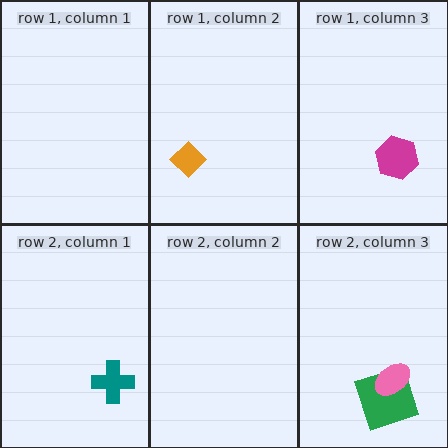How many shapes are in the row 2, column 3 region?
2.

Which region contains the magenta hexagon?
The row 1, column 3 region.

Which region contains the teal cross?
The row 2, column 1 region.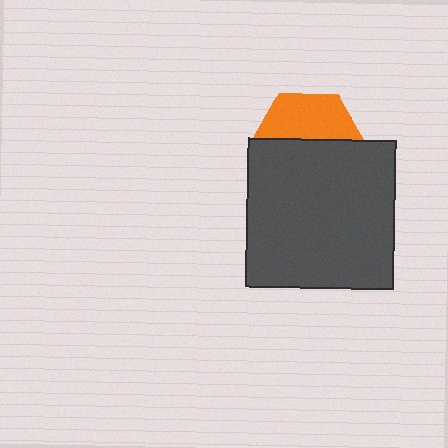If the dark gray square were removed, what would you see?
You would see the complete orange hexagon.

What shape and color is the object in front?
The object in front is a dark gray square.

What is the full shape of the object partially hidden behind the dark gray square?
The partially hidden object is an orange hexagon.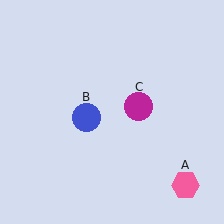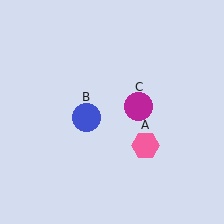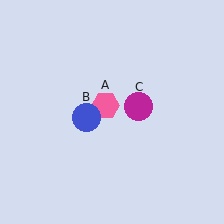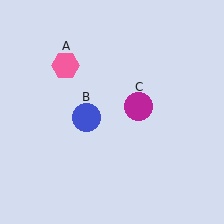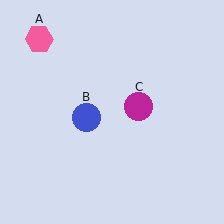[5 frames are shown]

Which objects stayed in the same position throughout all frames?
Blue circle (object B) and magenta circle (object C) remained stationary.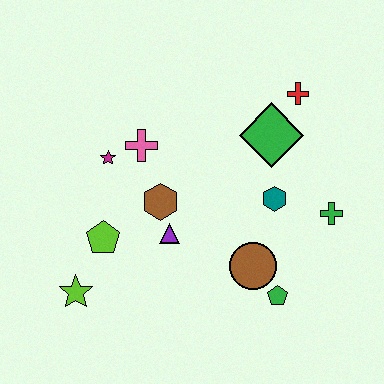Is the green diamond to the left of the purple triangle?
No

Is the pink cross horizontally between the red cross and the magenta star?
Yes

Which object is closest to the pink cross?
The magenta star is closest to the pink cross.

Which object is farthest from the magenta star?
The green cross is farthest from the magenta star.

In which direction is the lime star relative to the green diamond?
The lime star is to the left of the green diamond.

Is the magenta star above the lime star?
Yes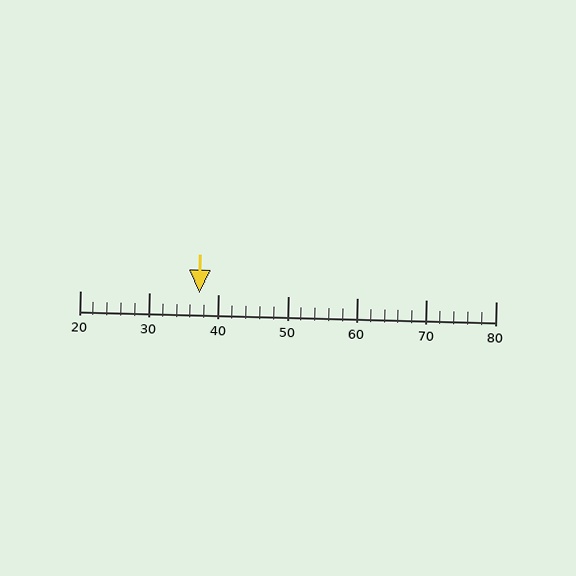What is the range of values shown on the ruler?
The ruler shows values from 20 to 80.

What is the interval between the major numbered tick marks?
The major tick marks are spaced 10 units apart.